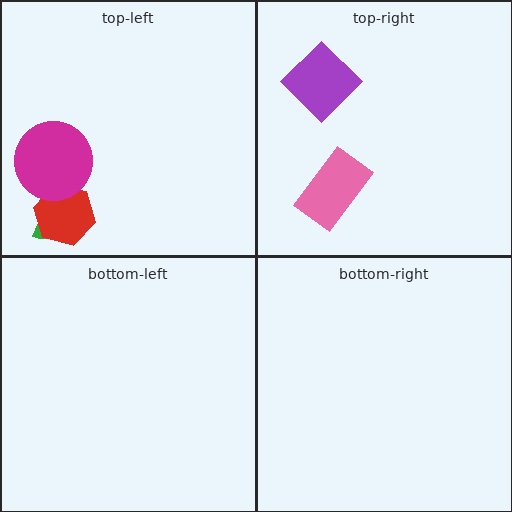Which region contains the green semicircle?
The top-left region.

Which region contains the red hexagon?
The top-left region.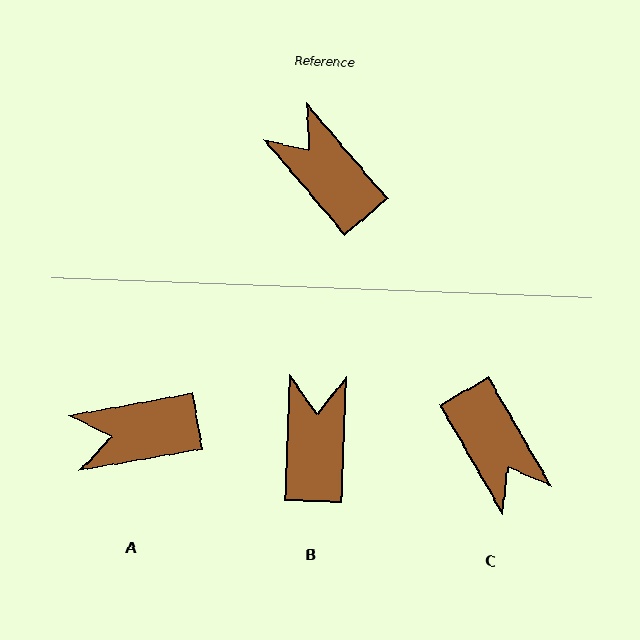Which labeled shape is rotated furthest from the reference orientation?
C, about 169 degrees away.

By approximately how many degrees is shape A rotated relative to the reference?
Approximately 60 degrees counter-clockwise.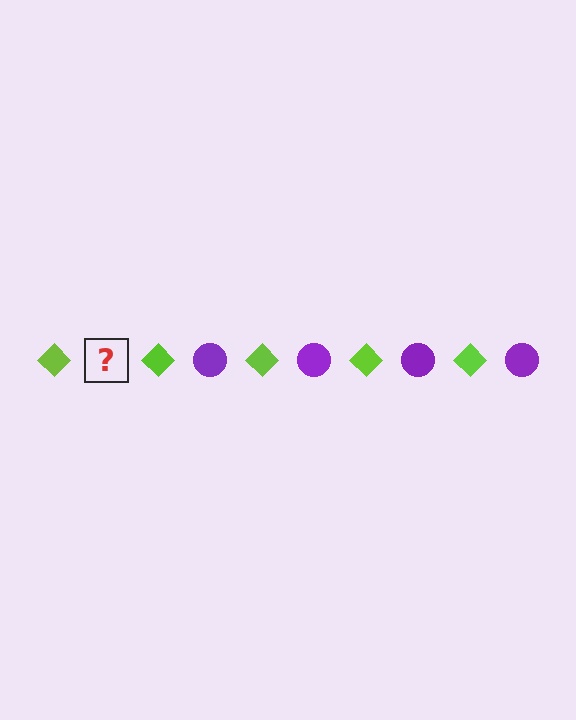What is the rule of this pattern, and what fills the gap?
The rule is that the pattern alternates between lime diamond and purple circle. The gap should be filled with a purple circle.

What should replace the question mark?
The question mark should be replaced with a purple circle.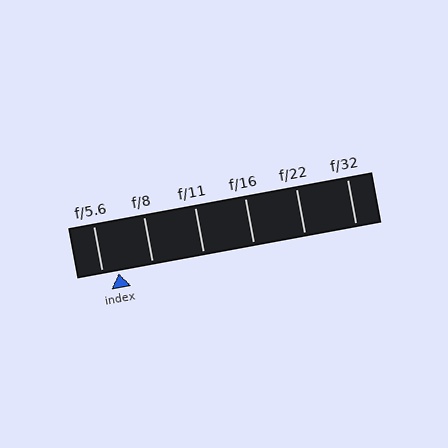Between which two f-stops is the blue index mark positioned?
The index mark is between f/5.6 and f/8.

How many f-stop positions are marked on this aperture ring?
There are 6 f-stop positions marked.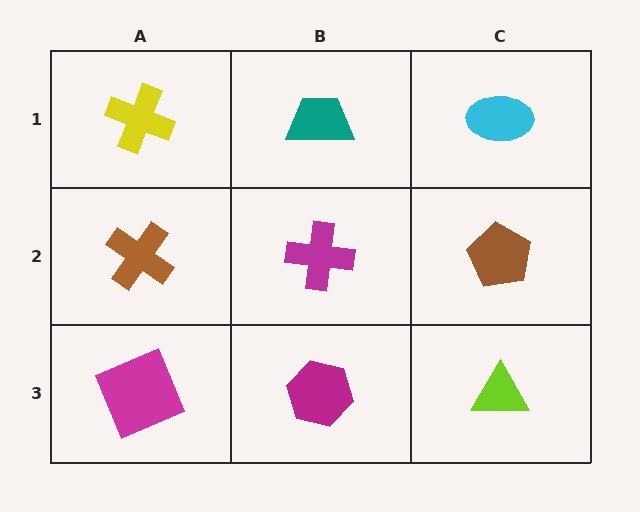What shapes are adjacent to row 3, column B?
A magenta cross (row 2, column B), a magenta square (row 3, column A), a lime triangle (row 3, column C).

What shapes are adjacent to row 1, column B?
A magenta cross (row 2, column B), a yellow cross (row 1, column A), a cyan ellipse (row 1, column C).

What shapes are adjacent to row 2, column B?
A teal trapezoid (row 1, column B), a magenta hexagon (row 3, column B), a brown cross (row 2, column A), a brown pentagon (row 2, column C).